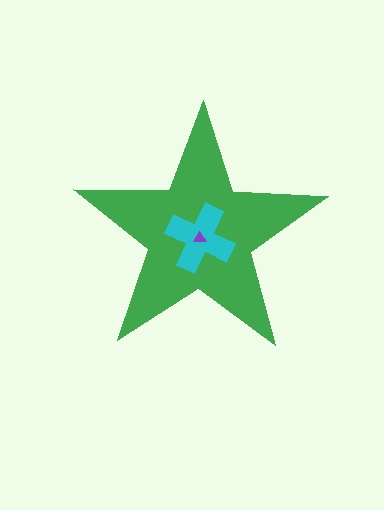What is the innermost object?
The purple triangle.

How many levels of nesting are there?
3.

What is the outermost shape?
The green star.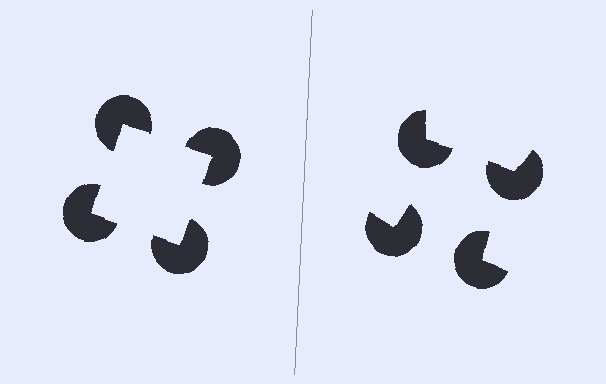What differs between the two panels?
The pac-man discs are positioned identically on both sides; only the wedge orientations differ. On the left they align to a square; on the right they are misaligned.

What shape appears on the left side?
An illusory square.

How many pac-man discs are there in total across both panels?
8 — 4 on each side.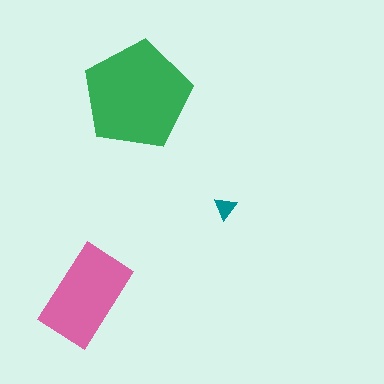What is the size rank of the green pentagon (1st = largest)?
1st.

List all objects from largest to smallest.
The green pentagon, the pink rectangle, the teal triangle.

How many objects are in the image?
There are 3 objects in the image.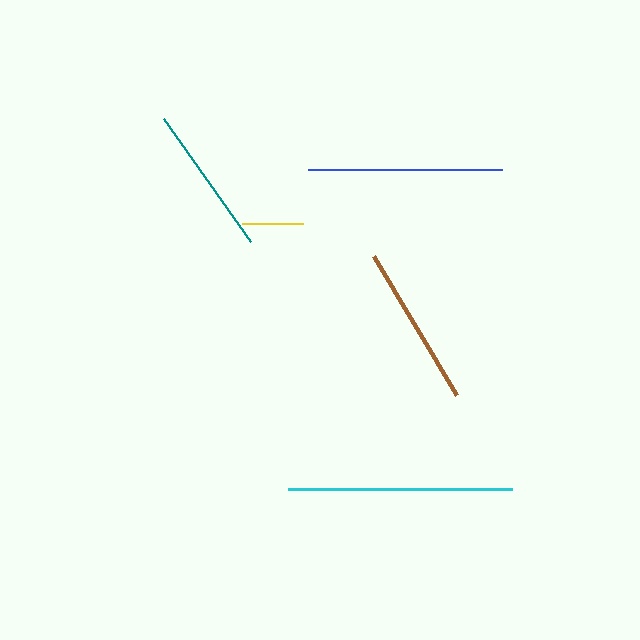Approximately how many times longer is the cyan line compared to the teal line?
The cyan line is approximately 1.5 times the length of the teal line.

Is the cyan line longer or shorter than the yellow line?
The cyan line is longer than the yellow line.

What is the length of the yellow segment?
The yellow segment is approximately 61 pixels long.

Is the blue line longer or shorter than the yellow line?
The blue line is longer than the yellow line.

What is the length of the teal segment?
The teal segment is approximately 150 pixels long.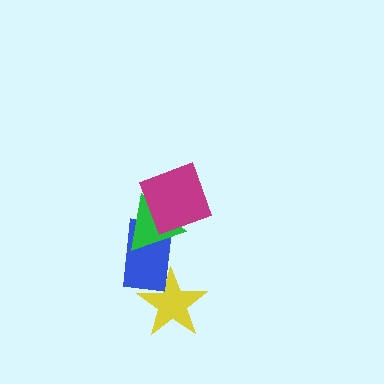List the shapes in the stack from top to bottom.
From top to bottom: the magenta square, the green triangle, the blue rectangle, the yellow star.